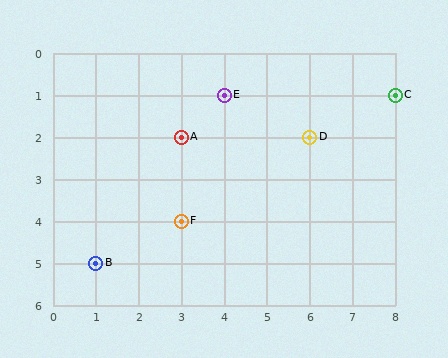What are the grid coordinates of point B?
Point B is at grid coordinates (1, 5).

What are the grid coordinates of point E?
Point E is at grid coordinates (4, 1).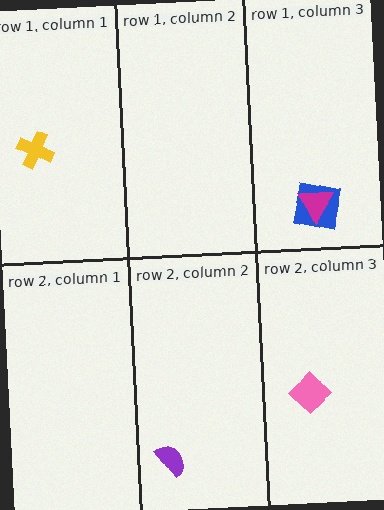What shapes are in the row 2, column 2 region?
The purple semicircle.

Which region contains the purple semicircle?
The row 2, column 2 region.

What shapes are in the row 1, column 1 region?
The yellow cross.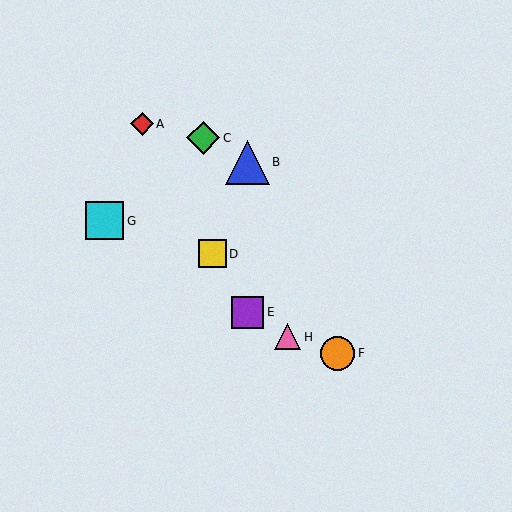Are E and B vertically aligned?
Yes, both are at x≈248.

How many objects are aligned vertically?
2 objects (B, E) are aligned vertically.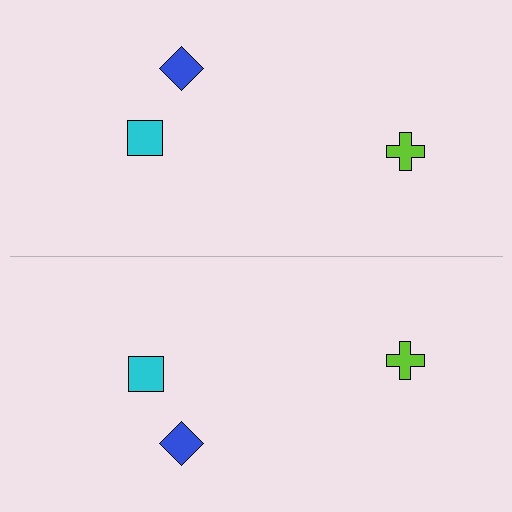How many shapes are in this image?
There are 6 shapes in this image.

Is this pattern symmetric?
Yes, this pattern has bilateral (reflection) symmetry.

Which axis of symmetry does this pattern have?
The pattern has a horizontal axis of symmetry running through the center of the image.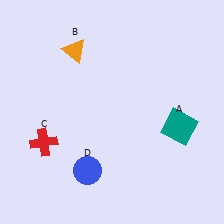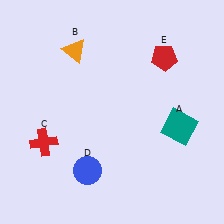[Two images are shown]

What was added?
A red pentagon (E) was added in Image 2.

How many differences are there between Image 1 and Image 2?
There is 1 difference between the two images.